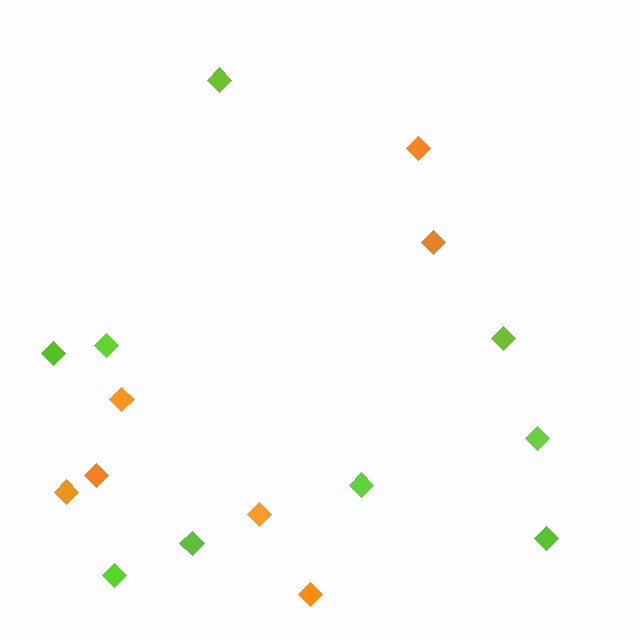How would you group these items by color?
There are 2 groups: one group of orange diamonds (7) and one group of lime diamonds (9).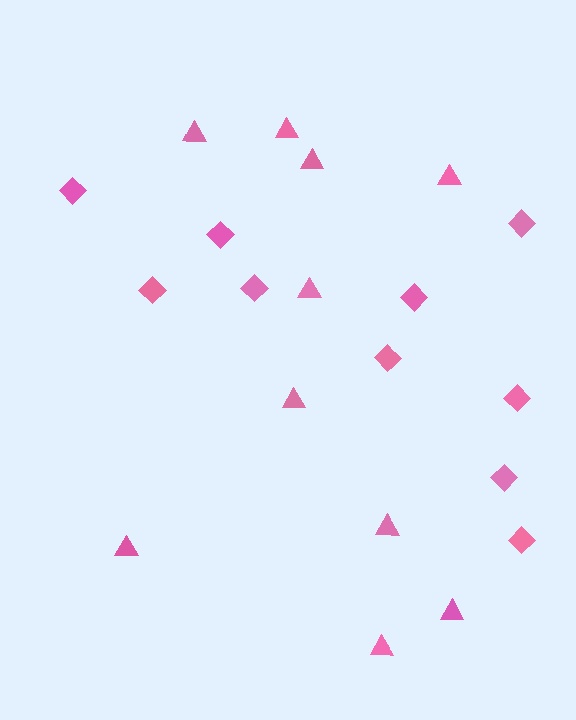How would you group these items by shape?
There are 2 groups: one group of triangles (10) and one group of diamonds (10).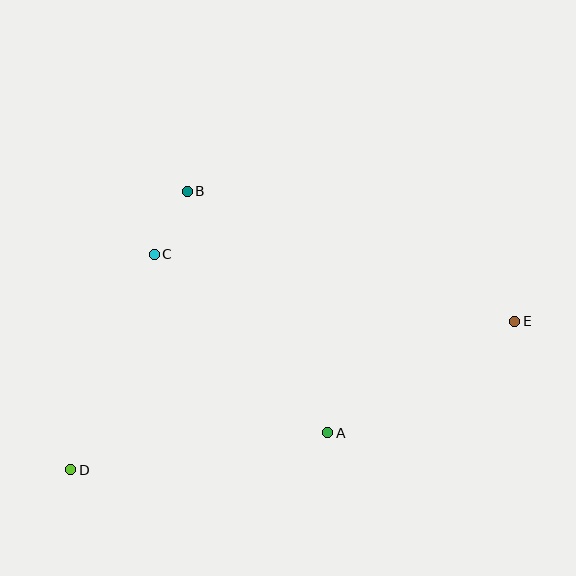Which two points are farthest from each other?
Points D and E are farthest from each other.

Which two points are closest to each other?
Points B and C are closest to each other.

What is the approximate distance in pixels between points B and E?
The distance between B and E is approximately 352 pixels.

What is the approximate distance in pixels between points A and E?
The distance between A and E is approximately 218 pixels.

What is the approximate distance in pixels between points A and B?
The distance between A and B is approximately 280 pixels.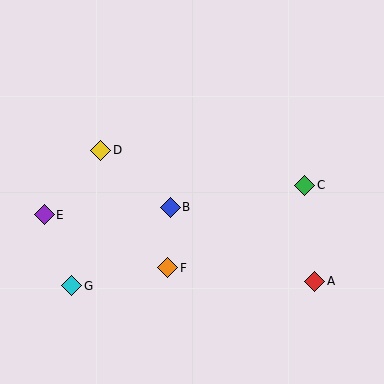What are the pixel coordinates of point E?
Point E is at (44, 215).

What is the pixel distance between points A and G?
The distance between A and G is 243 pixels.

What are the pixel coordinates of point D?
Point D is at (101, 150).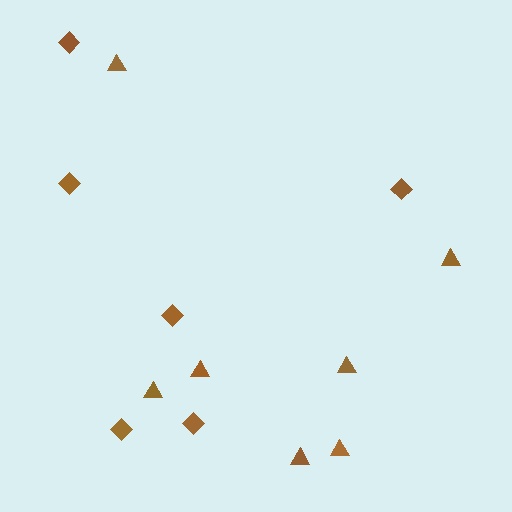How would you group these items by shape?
There are 2 groups: one group of diamonds (6) and one group of triangles (7).